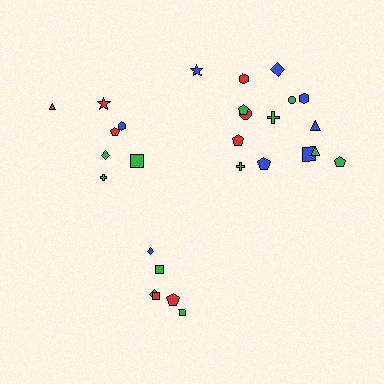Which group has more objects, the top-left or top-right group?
The top-right group.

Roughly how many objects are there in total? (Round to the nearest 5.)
Roughly 30 objects in total.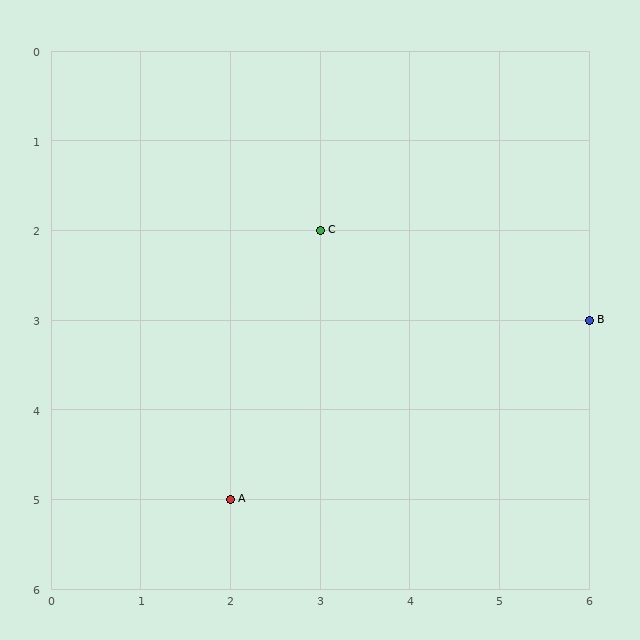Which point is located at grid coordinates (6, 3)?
Point B is at (6, 3).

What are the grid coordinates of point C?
Point C is at grid coordinates (3, 2).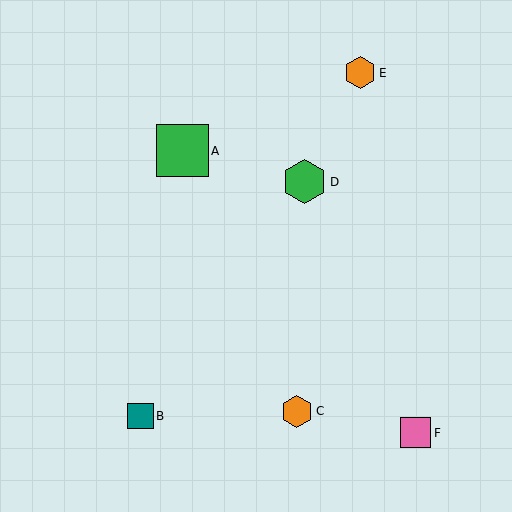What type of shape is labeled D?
Shape D is a green hexagon.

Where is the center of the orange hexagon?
The center of the orange hexagon is at (360, 73).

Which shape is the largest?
The green square (labeled A) is the largest.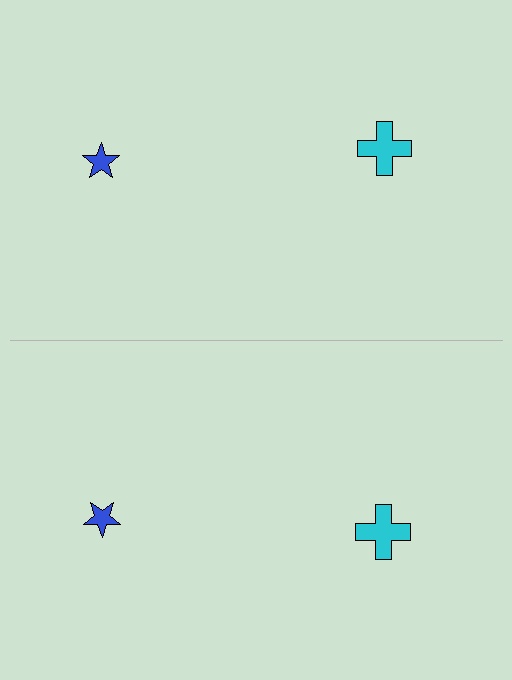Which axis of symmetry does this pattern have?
The pattern has a horizontal axis of symmetry running through the center of the image.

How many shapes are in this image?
There are 4 shapes in this image.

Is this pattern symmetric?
Yes, this pattern has bilateral (reflection) symmetry.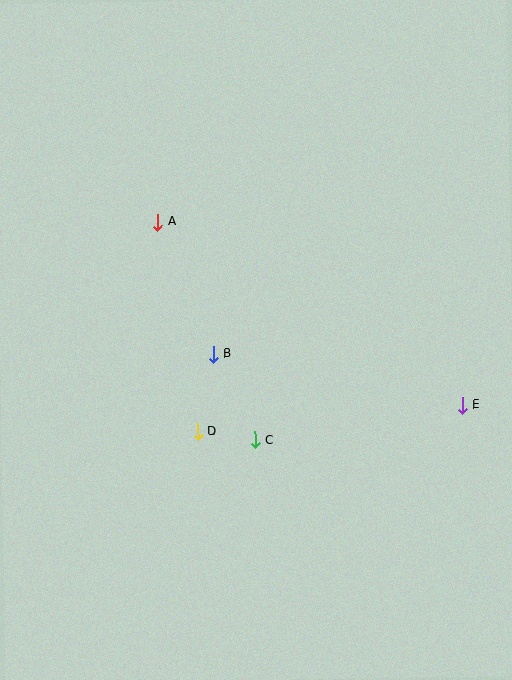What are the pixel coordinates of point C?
Point C is at (255, 440).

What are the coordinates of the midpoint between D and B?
The midpoint between D and B is at (206, 393).